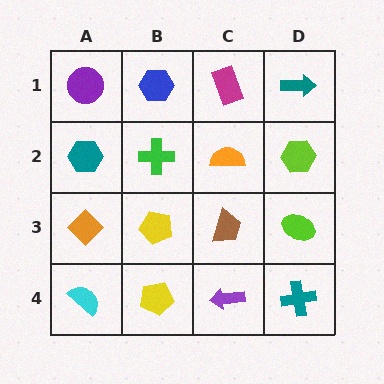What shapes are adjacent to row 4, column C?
A brown trapezoid (row 3, column C), a yellow pentagon (row 4, column B), a teal cross (row 4, column D).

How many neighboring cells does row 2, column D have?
3.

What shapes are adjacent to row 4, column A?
An orange diamond (row 3, column A), a yellow pentagon (row 4, column B).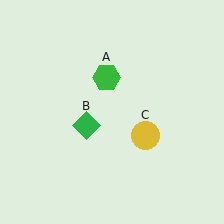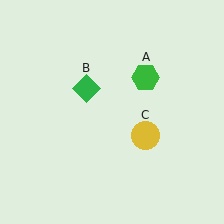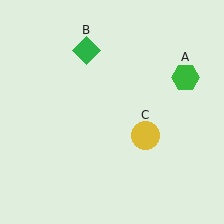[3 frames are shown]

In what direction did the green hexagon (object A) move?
The green hexagon (object A) moved right.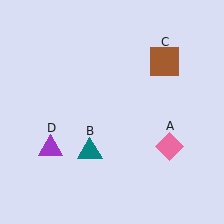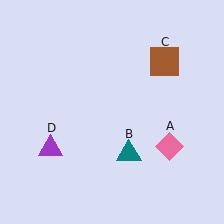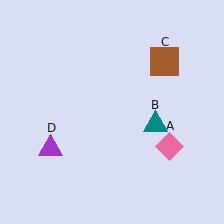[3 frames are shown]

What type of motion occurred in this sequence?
The teal triangle (object B) rotated counterclockwise around the center of the scene.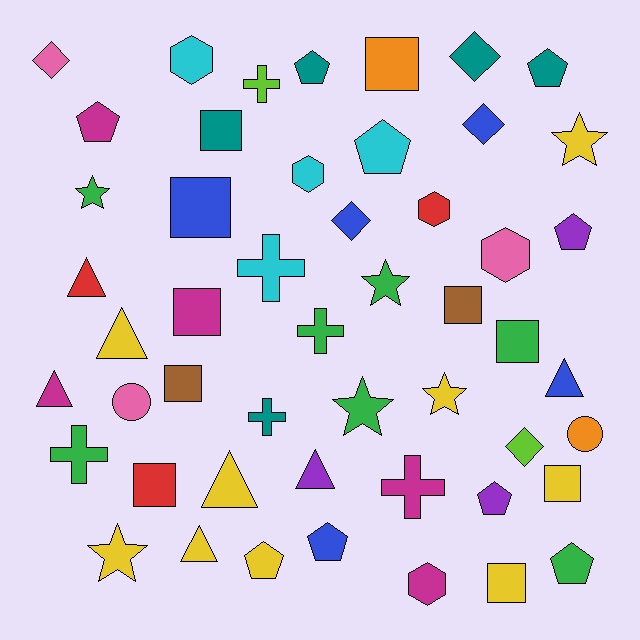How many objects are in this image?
There are 50 objects.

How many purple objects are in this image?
There are 3 purple objects.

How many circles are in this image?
There are 2 circles.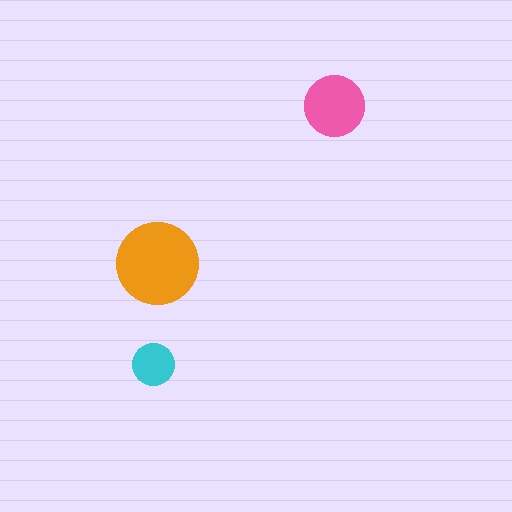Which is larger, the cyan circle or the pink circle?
The pink one.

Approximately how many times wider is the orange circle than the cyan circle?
About 2 times wider.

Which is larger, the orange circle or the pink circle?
The orange one.